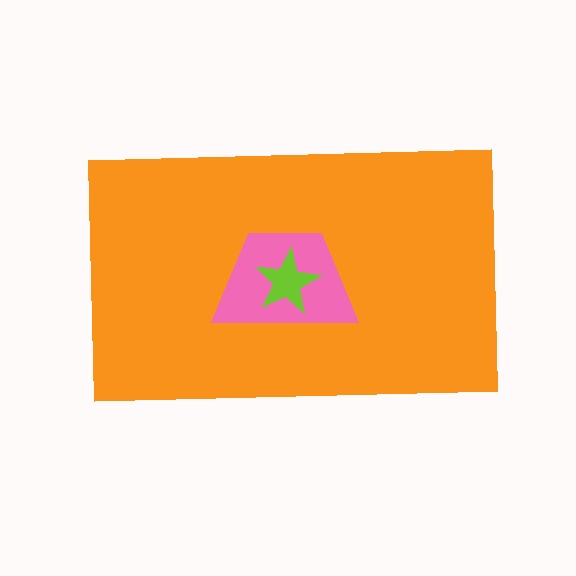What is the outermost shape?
The orange rectangle.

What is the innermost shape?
The lime star.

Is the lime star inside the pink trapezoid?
Yes.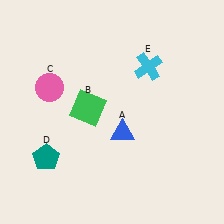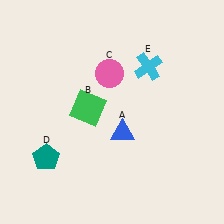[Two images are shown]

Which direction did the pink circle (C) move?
The pink circle (C) moved right.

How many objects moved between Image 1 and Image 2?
1 object moved between the two images.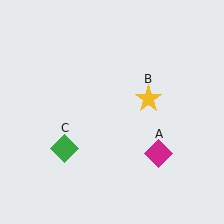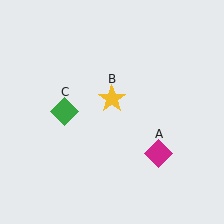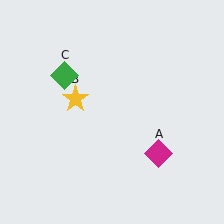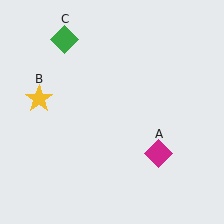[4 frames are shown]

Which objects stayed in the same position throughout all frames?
Magenta diamond (object A) remained stationary.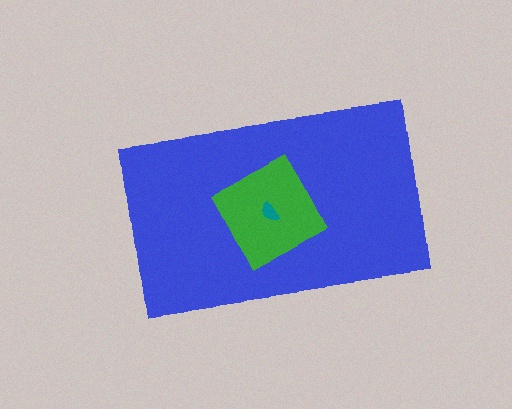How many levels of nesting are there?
3.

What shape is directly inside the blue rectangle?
The green square.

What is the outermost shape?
The blue rectangle.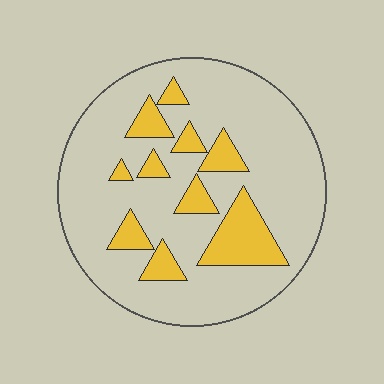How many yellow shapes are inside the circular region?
10.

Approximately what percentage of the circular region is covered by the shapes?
Approximately 20%.